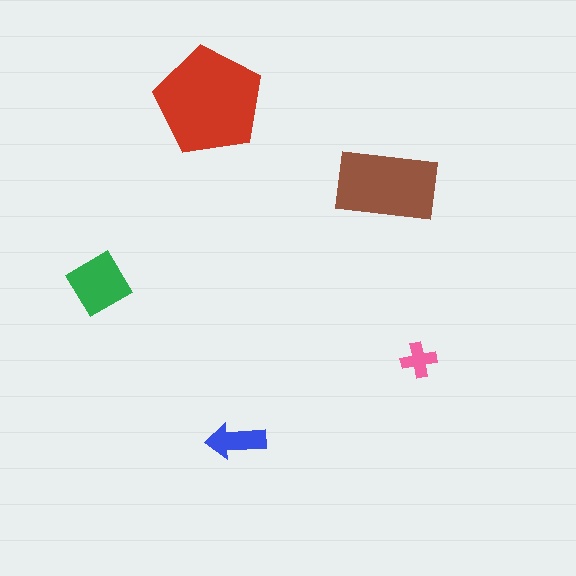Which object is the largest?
The red pentagon.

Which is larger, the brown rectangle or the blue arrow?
The brown rectangle.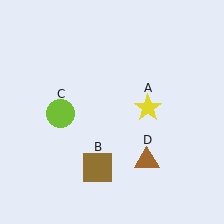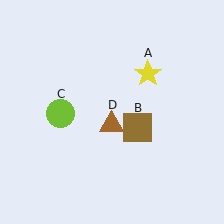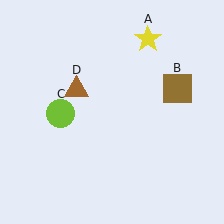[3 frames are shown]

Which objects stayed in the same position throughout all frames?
Lime circle (object C) remained stationary.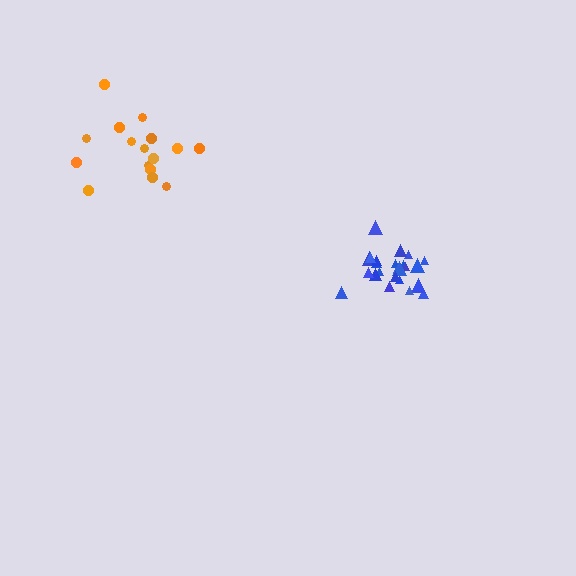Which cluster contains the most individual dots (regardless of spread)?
Blue (24).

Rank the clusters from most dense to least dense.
blue, orange.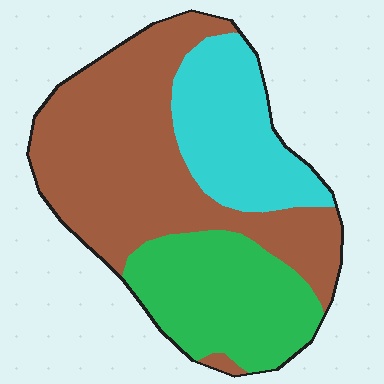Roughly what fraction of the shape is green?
Green covers 27% of the shape.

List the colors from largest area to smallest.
From largest to smallest: brown, green, cyan.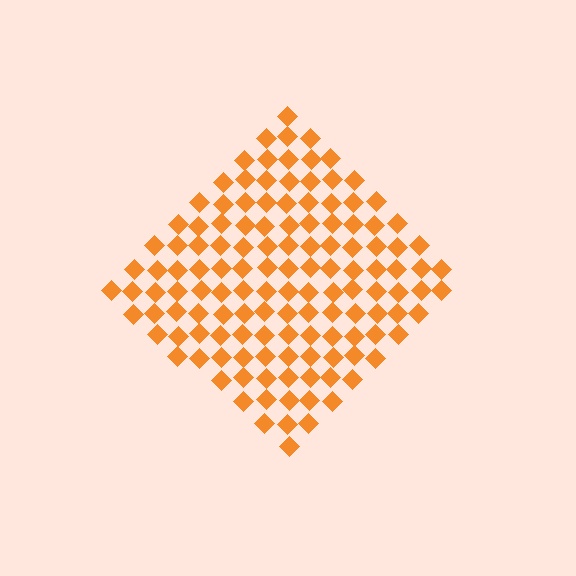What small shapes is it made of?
It is made of small diamonds.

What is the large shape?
The large shape is a diamond.